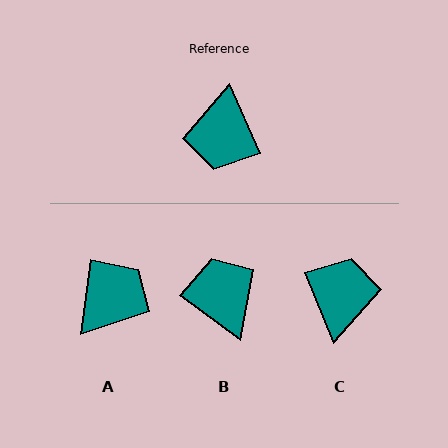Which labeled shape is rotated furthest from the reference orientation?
C, about 179 degrees away.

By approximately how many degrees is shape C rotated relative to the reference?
Approximately 179 degrees counter-clockwise.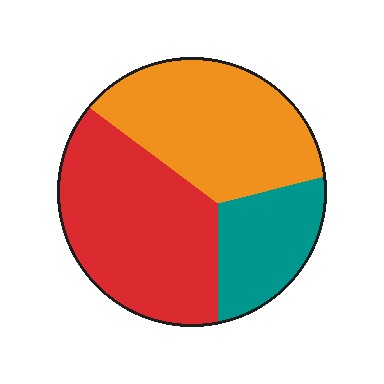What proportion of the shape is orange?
Orange covers around 40% of the shape.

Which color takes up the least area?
Teal, at roughly 20%.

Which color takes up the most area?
Red, at roughly 45%.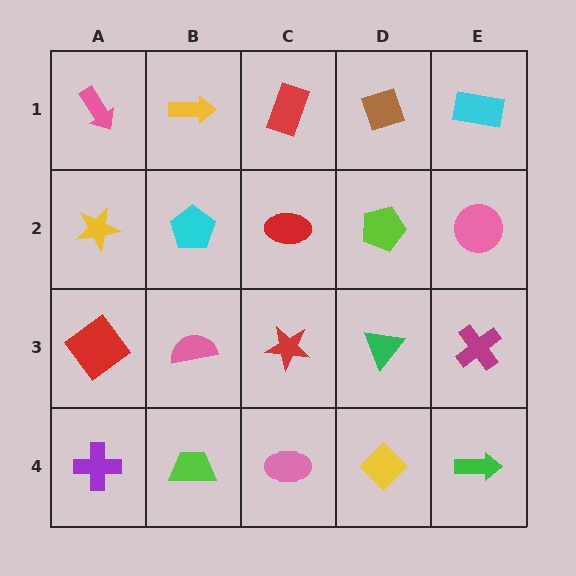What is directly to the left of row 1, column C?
A yellow arrow.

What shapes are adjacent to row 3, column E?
A pink circle (row 2, column E), a green arrow (row 4, column E), a green triangle (row 3, column D).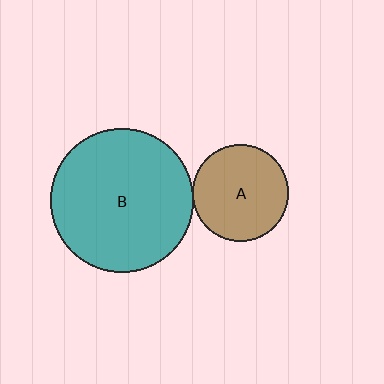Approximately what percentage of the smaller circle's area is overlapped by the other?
Approximately 5%.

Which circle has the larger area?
Circle B (teal).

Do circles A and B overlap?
Yes.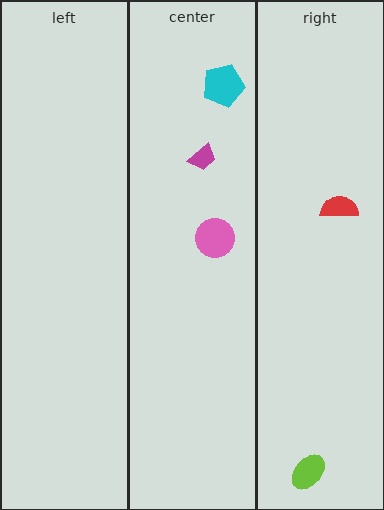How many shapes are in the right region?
2.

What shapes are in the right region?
The red semicircle, the lime ellipse.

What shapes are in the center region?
The magenta trapezoid, the cyan pentagon, the pink circle.